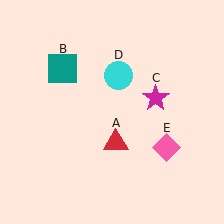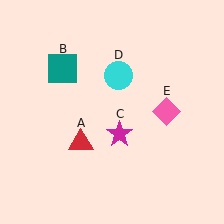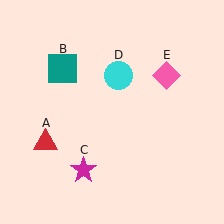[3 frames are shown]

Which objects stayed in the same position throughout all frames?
Teal square (object B) and cyan circle (object D) remained stationary.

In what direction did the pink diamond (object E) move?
The pink diamond (object E) moved up.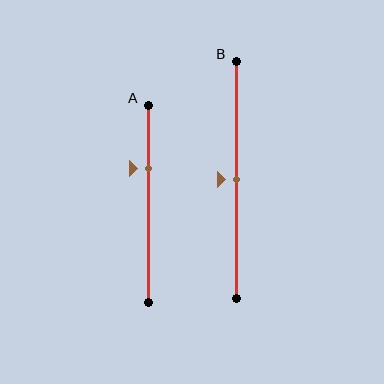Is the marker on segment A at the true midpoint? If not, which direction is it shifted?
No, the marker on segment A is shifted upward by about 18% of the segment length.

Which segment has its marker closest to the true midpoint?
Segment B has its marker closest to the true midpoint.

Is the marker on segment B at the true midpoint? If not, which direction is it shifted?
Yes, the marker on segment B is at the true midpoint.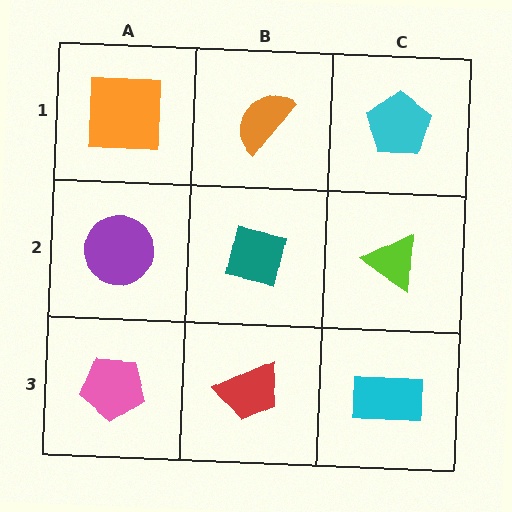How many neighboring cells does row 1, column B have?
3.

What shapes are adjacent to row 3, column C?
A lime triangle (row 2, column C), a red trapezoid (row 3, column B).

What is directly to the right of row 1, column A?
An orange semicircle.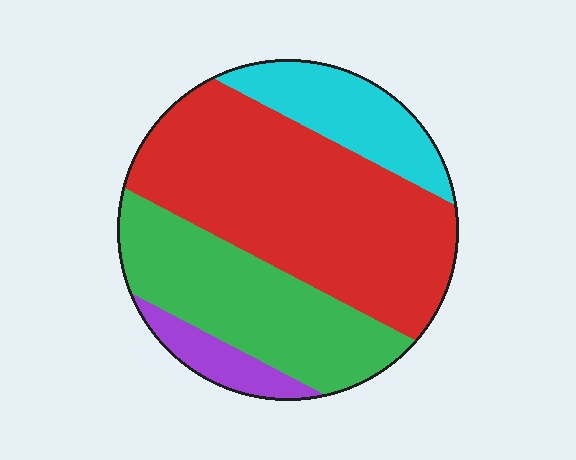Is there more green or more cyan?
Green.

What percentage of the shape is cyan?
Cyan covers about 15% of the shape.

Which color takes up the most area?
Red, at roughly 50%.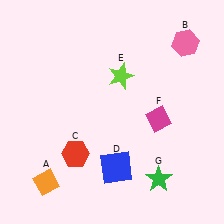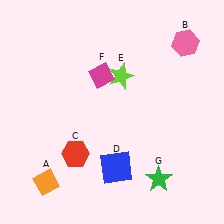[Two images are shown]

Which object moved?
The magenta diamond (F) moved left.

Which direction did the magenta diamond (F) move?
The magenta diamond (F) moved left.